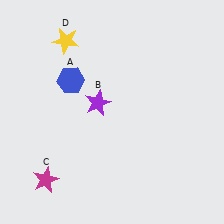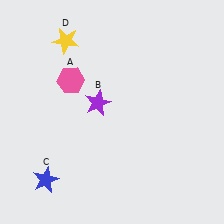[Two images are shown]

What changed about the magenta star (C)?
In Image 1, C is magenta. In Image 2, it changed to blue.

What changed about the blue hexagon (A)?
In Image 1, A is blue. In Image 2, it changed to pink.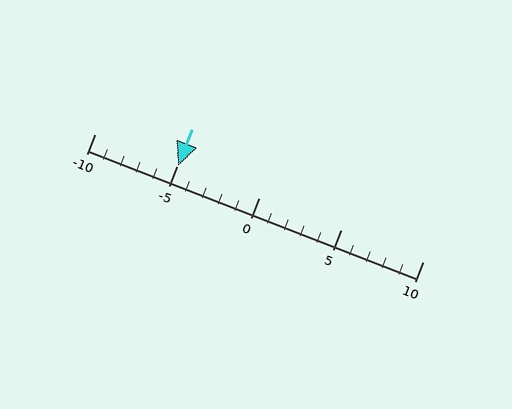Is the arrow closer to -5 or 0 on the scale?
The arrow is closer to -5.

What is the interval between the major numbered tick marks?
The major tick marks are spaced 5 units apart.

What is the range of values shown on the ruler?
The ruler shows values from -10 to 10.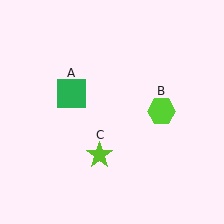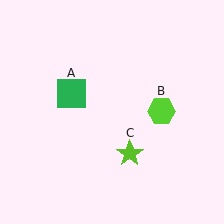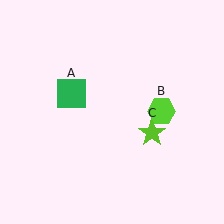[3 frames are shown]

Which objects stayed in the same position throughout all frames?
Green square (object A) and lime hexagon (object B) remained stationary.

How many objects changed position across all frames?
1 object changed position: lime star (object C).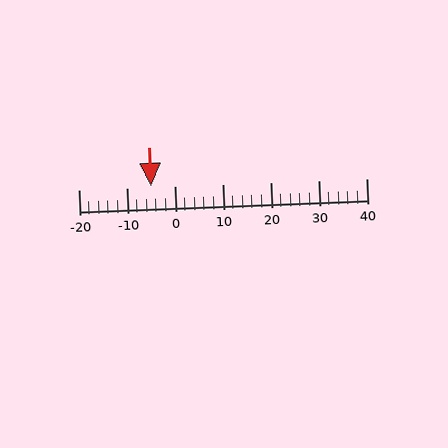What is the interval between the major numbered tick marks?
The major tick marks are spaced 10 units apart.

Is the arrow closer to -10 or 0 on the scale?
The arrow is closer to 0.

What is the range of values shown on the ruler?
The ruler shows values from -20 to 40.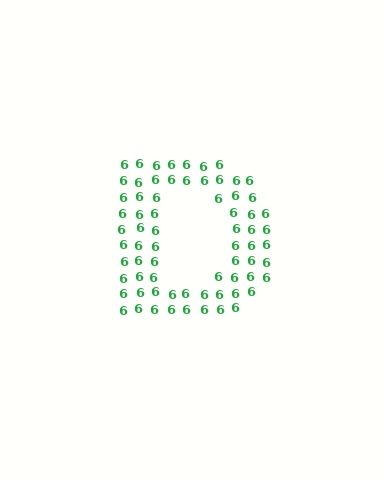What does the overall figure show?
The overall figure shows the letter D.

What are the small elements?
The small elements are digit 6's.